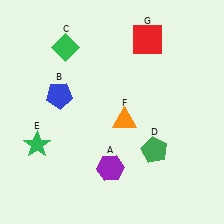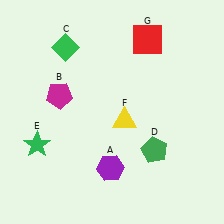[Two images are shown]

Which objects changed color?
B changed from blue to magenta. F changed from orange to yellow.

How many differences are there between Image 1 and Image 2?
There are 2 differences between the two images.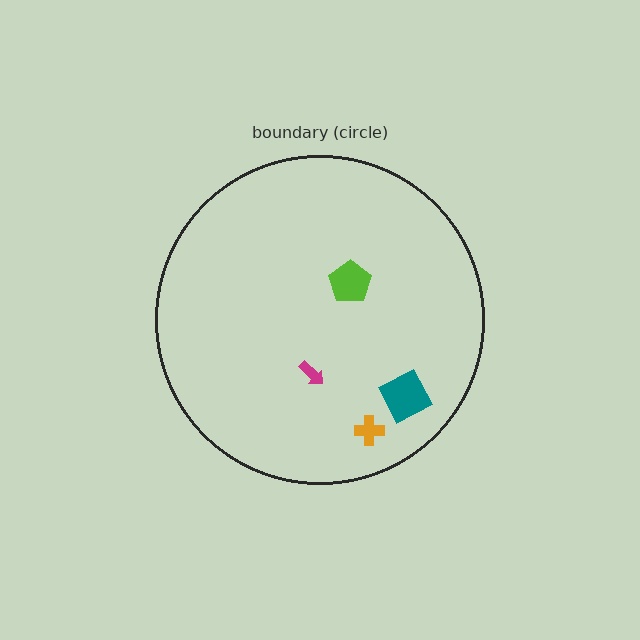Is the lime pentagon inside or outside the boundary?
Inside.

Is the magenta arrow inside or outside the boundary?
Inside.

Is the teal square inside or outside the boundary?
Inside.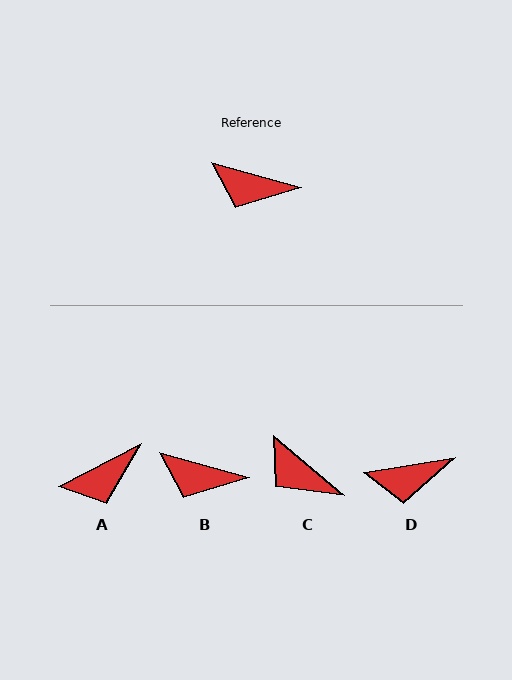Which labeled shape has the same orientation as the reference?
B.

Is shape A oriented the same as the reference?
No, it is off by about 43 degrees.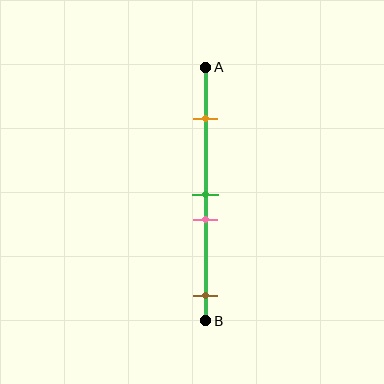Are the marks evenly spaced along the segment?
No, the marks are not evenly spaced.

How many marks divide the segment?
There are 4 marks dividing the segment.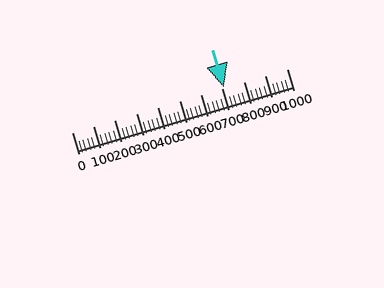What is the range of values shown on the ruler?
The ruler shows values from 0 to 1000.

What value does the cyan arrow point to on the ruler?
The cyan arrow points to approximately 710.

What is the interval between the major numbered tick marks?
The major tick marks are spaced 100 units apart.